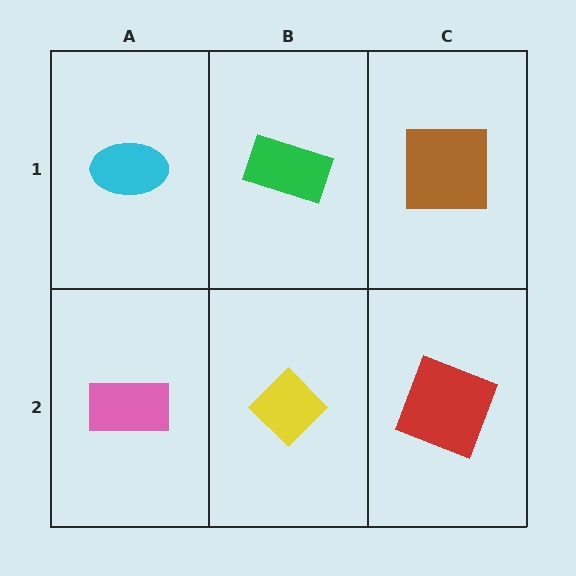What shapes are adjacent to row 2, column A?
A cyan ellipse (row 1, column A), a yellow diamond (row 2, column B).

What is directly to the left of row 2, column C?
A yellow diamond.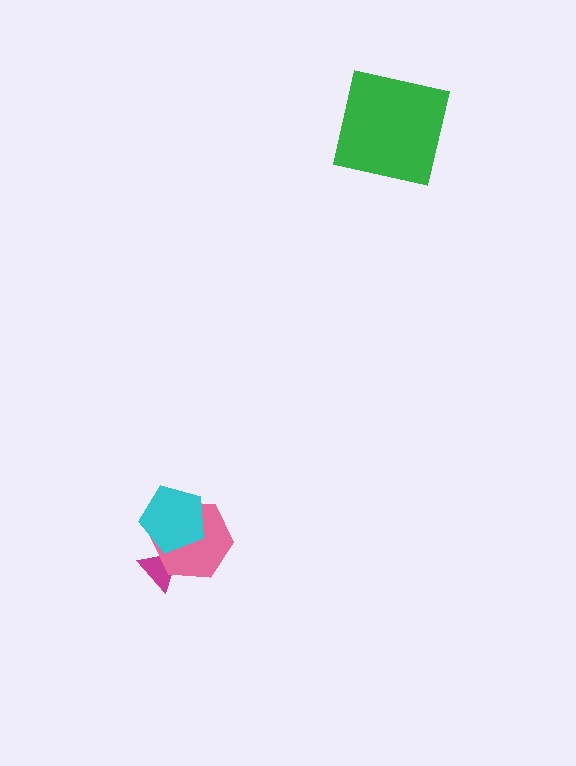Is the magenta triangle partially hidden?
Yes, it is partially covered by another shape.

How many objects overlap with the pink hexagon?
2 objects overlap with the pink hexagon.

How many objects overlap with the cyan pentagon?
2 objects overlap with the cyan pentagon.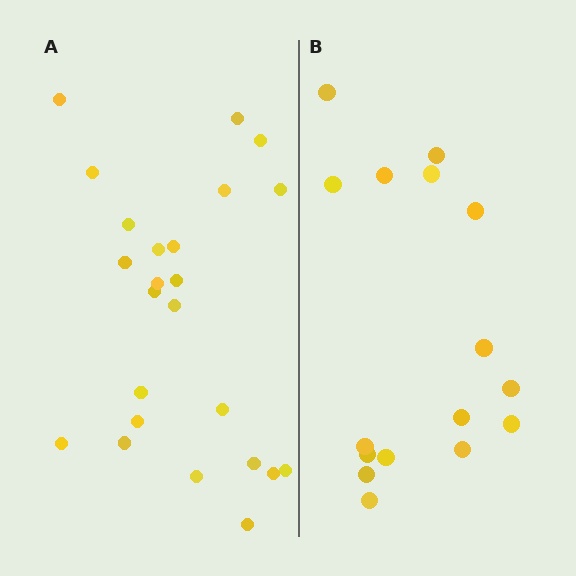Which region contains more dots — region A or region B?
Region A (the left region) has more dots.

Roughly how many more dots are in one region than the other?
Region A has roughly 8 or so more dots than region B.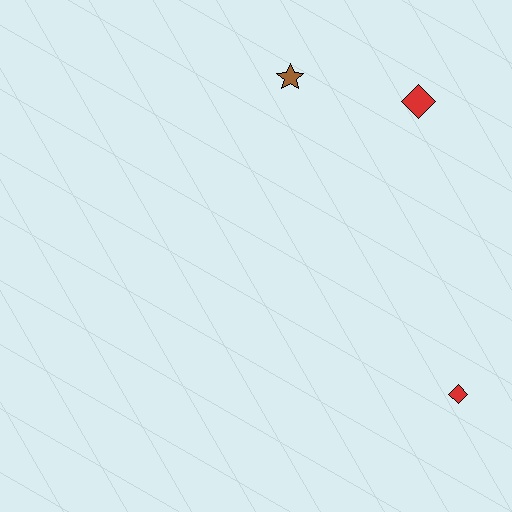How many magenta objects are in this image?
There are no magenta objects.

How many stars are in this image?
There is 1 star.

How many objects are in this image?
There are 3 objects.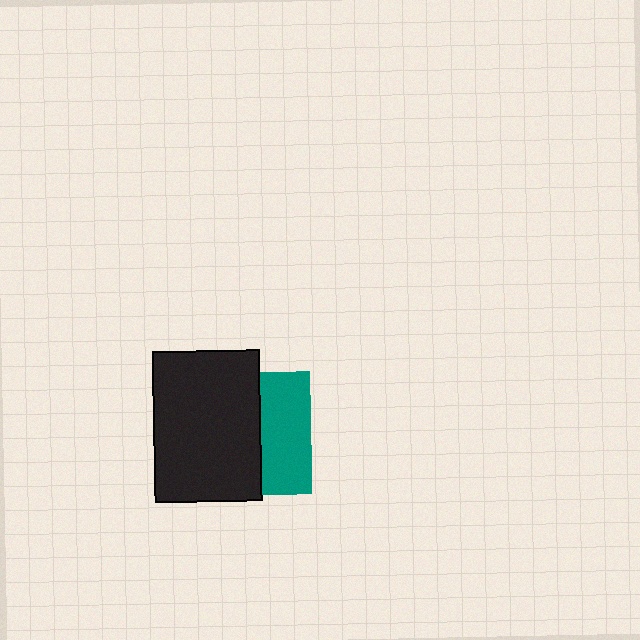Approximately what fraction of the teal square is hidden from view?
Roughly 60% of the teal square is hidden behind the black rectangle.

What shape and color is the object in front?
The object in front is a black rectangle.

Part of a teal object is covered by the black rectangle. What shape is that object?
It is a square.